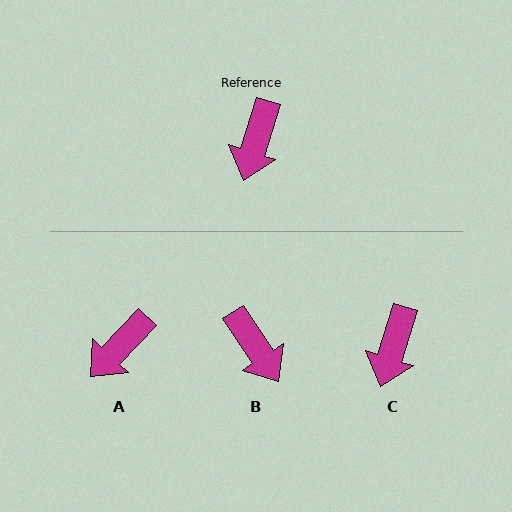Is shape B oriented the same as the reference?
No, it is off by about 51 degrees.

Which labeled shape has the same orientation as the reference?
C.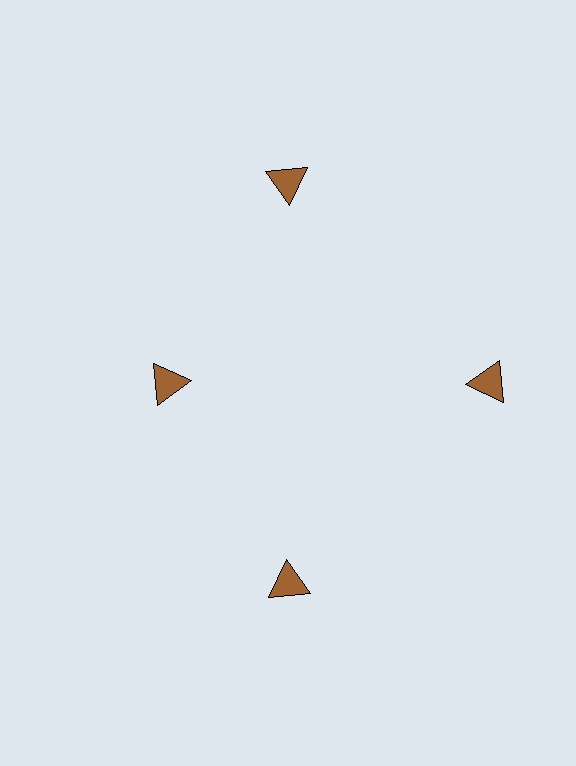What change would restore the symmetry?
The symmetry would be restored by moving it outward, back onto the ring so that all 4 triangles sit at equal angles and equal distance from the center.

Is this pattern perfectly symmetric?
No. The 4 brown triangles are arranged in a ring, but one element near the 9 o'clock position is pulled inward toward the center, breaking the 4-fold rotational symmetry.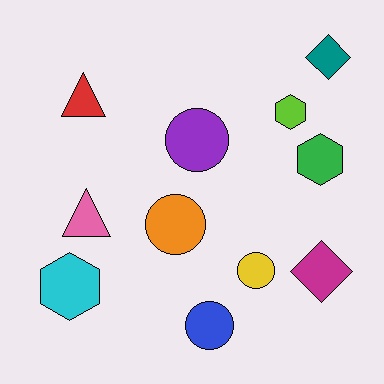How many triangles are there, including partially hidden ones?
There are 2 triangles.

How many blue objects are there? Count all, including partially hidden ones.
There is 1 blue object.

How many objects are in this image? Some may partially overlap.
There are 11 objects.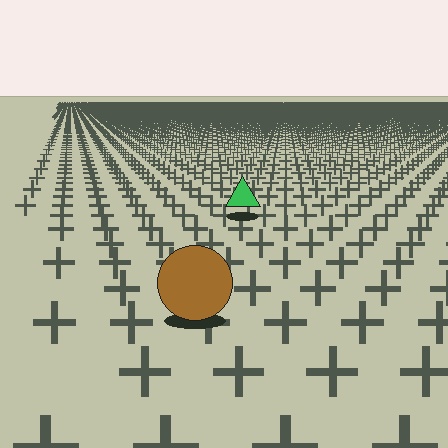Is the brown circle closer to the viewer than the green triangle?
Yes. The brown circle is closer — you can tell from the texture gradient: the ground texture is coarser near it.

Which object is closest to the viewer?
The brown circle is closest. The texture marks near it are larger and more spread out.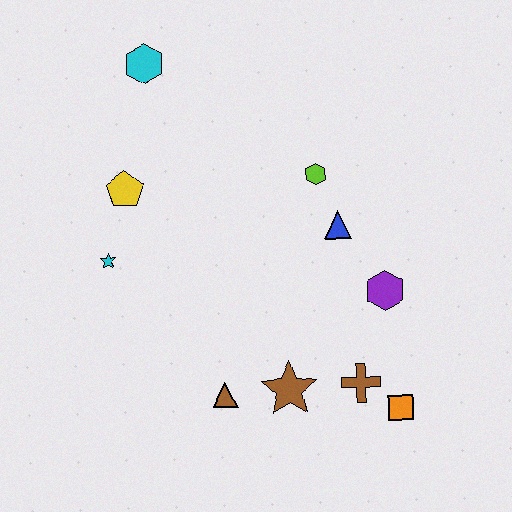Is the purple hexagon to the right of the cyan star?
Yes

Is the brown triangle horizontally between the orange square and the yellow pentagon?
Yes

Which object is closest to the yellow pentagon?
The cyan star is closest to the yellow pentagon.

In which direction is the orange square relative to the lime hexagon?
The orange square is below the lime hexagon.